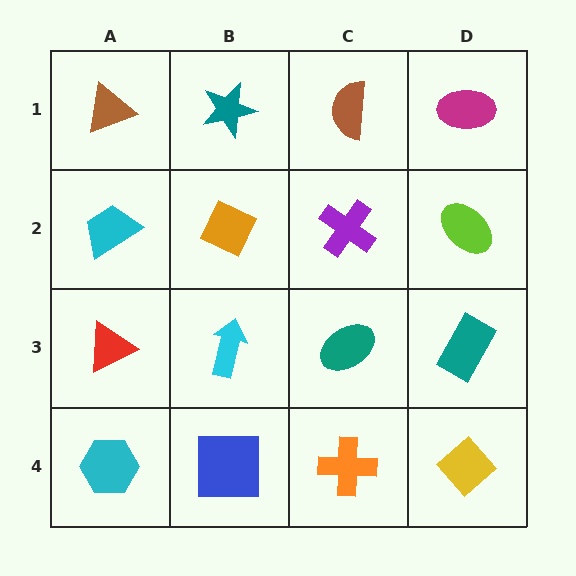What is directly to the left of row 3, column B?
A red triangle.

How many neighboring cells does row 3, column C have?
4.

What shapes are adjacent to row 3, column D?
A lime ellipse (row 2, column D), a yellow diamond (row 4, column D), a teal ellipse (row 3, column C).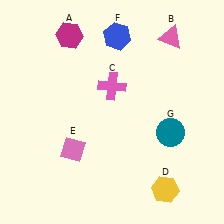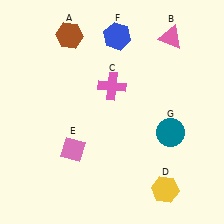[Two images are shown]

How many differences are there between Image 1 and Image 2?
There is 1 difference between the two images.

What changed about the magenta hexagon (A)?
In Image 1, A is magenta. In Image 2, it changed to brown.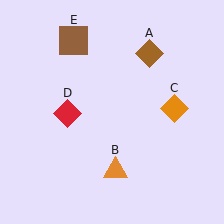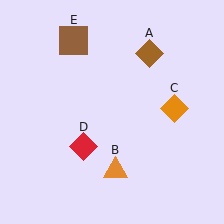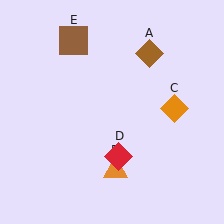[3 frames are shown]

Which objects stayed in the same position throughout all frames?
Brown diamond (object A) and orange triangle (object B) and orange diamond (object C) and brown square (object E) remained stationary.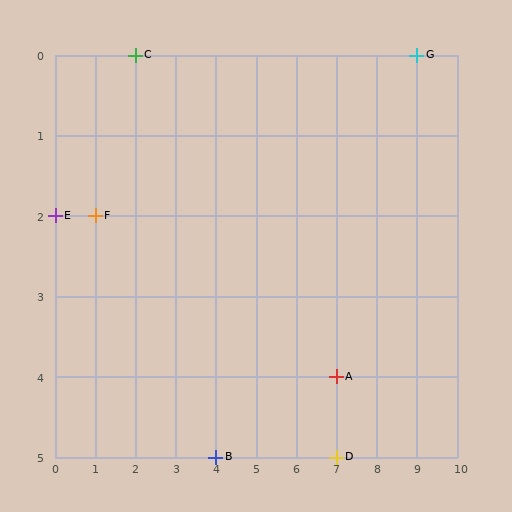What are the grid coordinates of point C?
Point C is at grid coordinates (2, 0).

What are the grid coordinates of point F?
Point F is at grid coordinates (1, 2).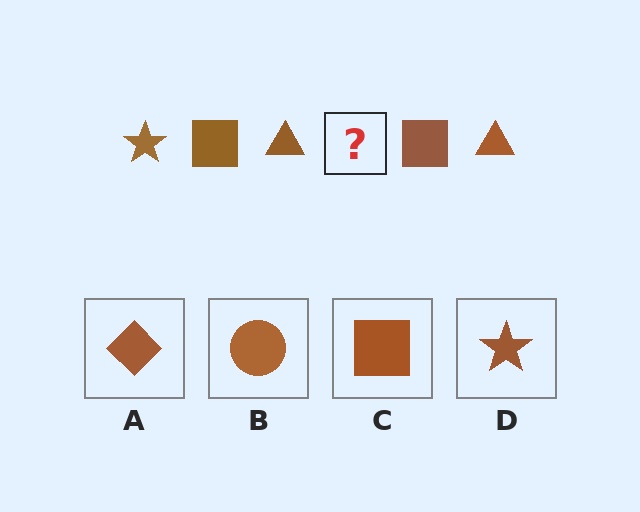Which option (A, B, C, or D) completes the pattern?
D.